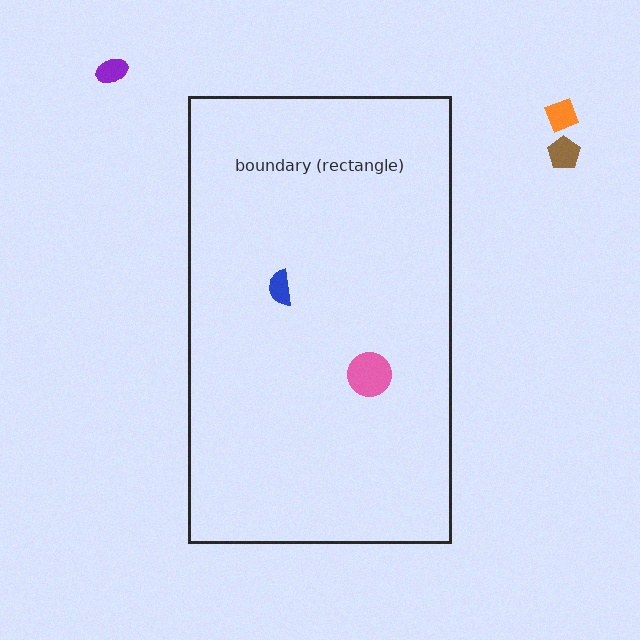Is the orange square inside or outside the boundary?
Outside.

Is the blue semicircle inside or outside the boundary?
Inside.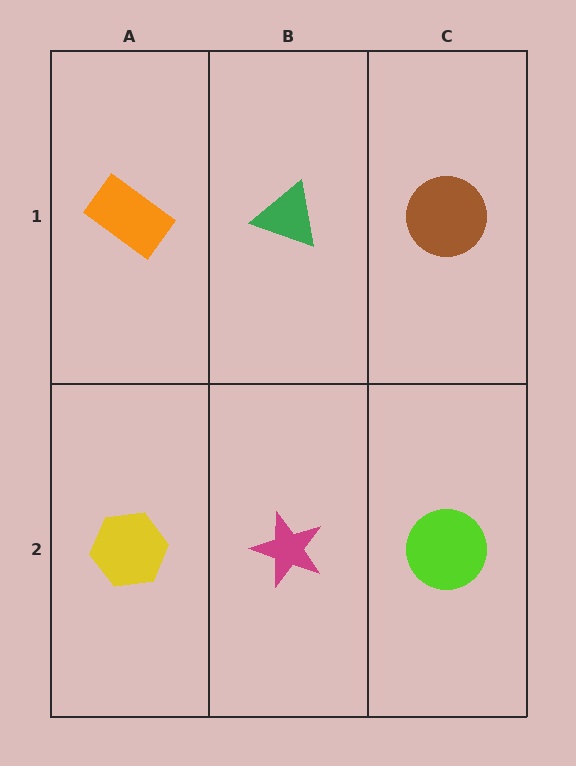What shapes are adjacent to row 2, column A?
An orange rectangle (row 1, column A), a magenta star (row 2, column B).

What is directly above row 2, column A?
An orange rectangle.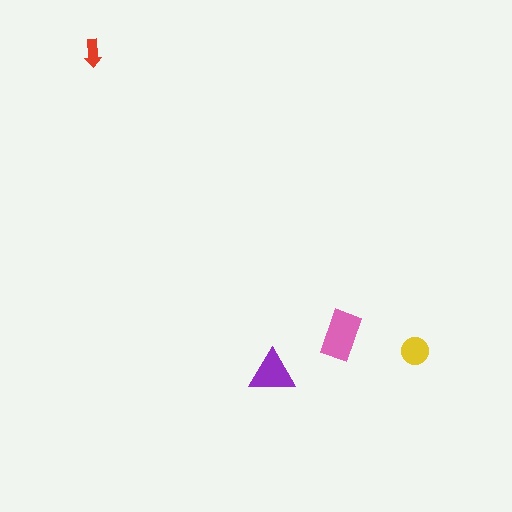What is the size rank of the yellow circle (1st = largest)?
3rd.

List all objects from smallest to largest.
The red arrow, the yellow circle, the purple triangle, the pink rectangle.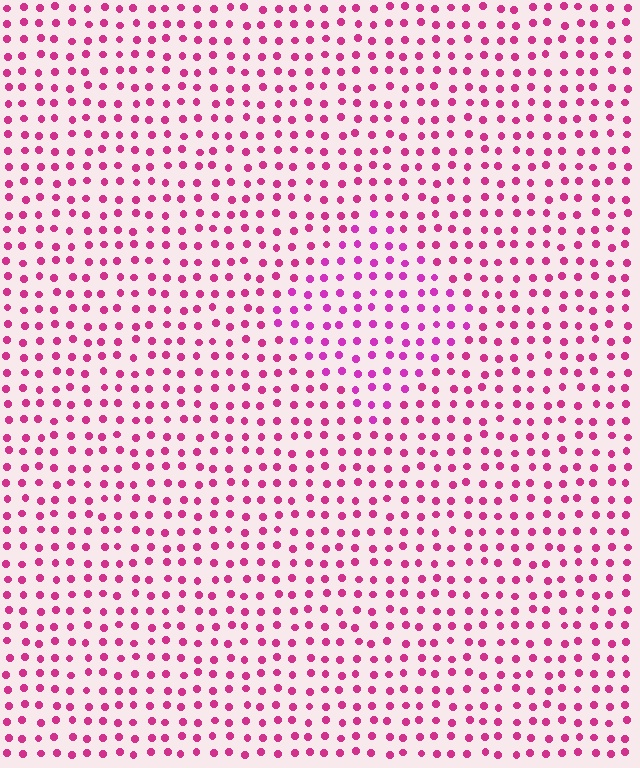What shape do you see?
I see a diamond.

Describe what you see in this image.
The image is filled with small magenta elements in a uniform arrangement. A diamond-shaped region is visible where the elements are tinted to a slightly different hue, forming a subtle color boundary.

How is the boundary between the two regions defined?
The boundary is defined purely by a slight shift in hue (about 19 degrees). Spacing, size, and orientation are identical on both sides.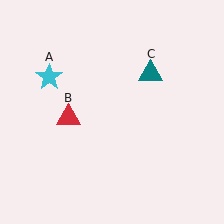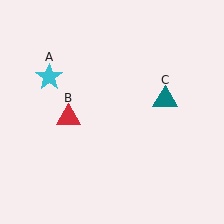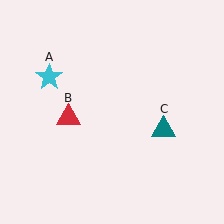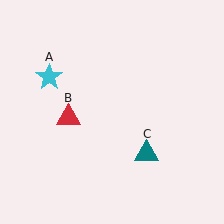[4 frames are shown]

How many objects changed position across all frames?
1 object changed position: teal triangle (object C).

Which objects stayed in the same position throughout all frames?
Cyan star (object A) and red triangle (object B) remained stationary.